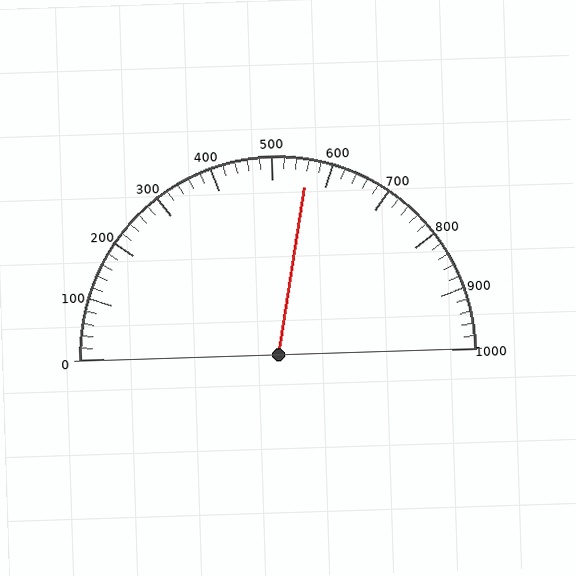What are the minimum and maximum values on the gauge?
The gauge ranges from 0 to 1000.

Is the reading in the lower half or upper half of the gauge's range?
The reading is in the upper half of the range (0 to 1000).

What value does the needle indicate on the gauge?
The needle indicates approximately 560.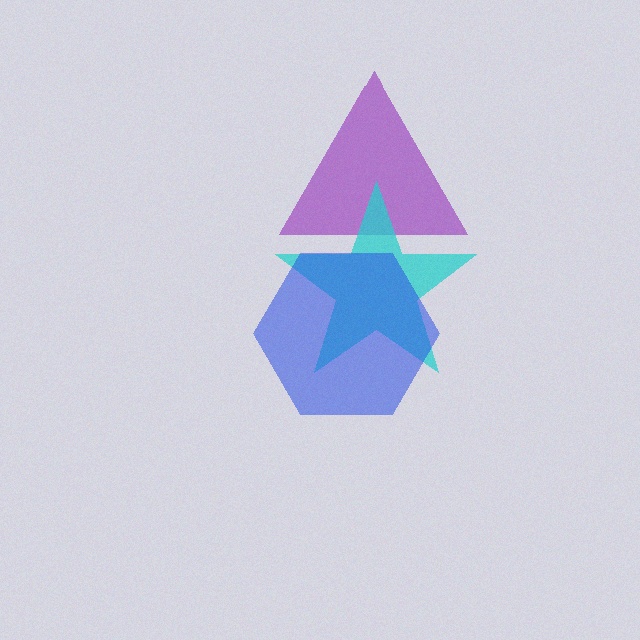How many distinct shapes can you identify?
There are 3 distinct shapes: a purple triangle, a cyan star, a blue hexagon.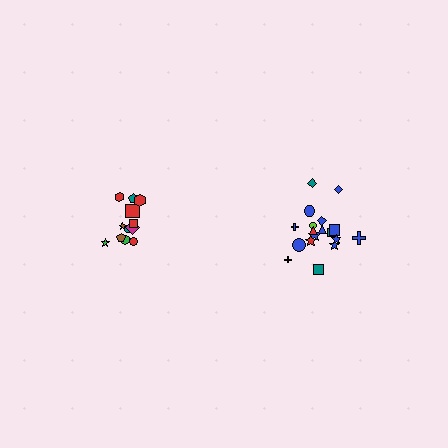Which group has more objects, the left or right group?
The right group.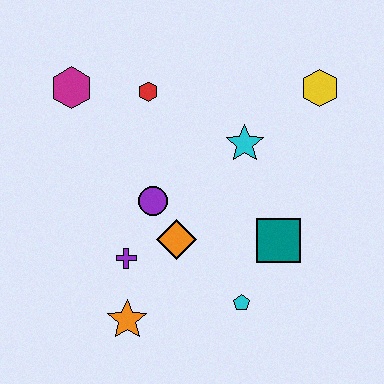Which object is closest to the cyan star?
The yellow hexagon is closest to the cyan star.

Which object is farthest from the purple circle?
The yellow hexagon is farthest from the purple circle.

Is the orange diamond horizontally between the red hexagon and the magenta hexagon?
No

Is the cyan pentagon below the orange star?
No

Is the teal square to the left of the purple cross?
No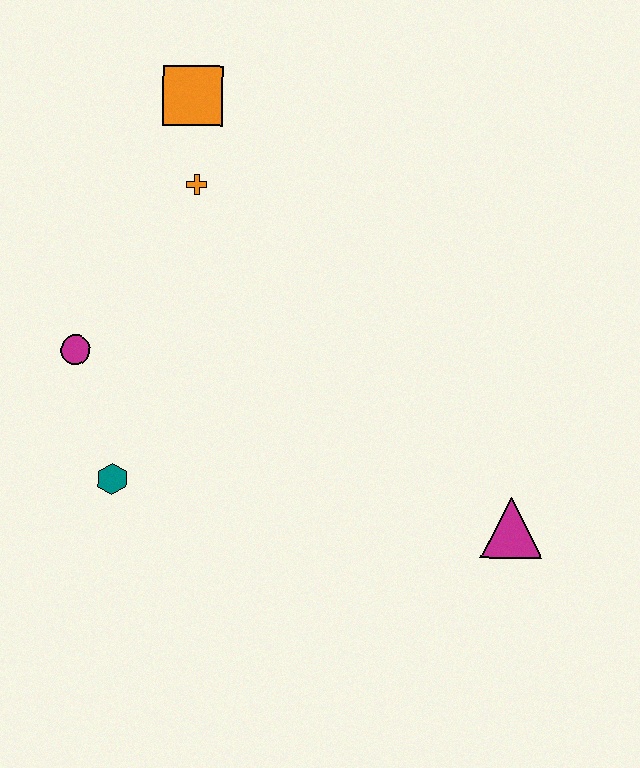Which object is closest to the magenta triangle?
The teal hexagon is closest to the magenta triangle.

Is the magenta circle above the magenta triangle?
Yes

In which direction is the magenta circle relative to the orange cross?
The magenta circle is below the orange cross.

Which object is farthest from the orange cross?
The magenta triangle is farthest from the orange cross.